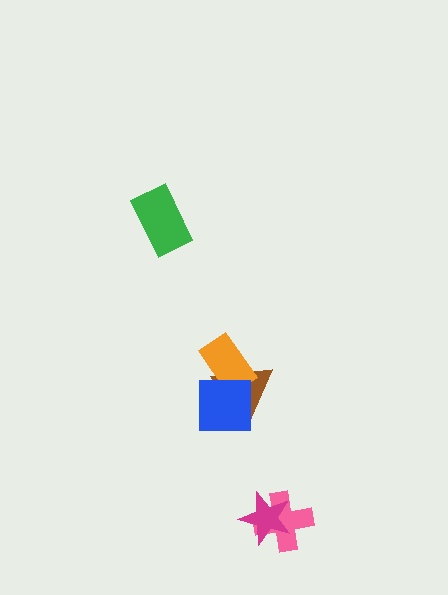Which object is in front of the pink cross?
The magenta star is in front of the pink cross.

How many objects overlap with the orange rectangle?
2 objects overlap with the orange rectangle.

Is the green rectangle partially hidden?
No, no other shape covers it.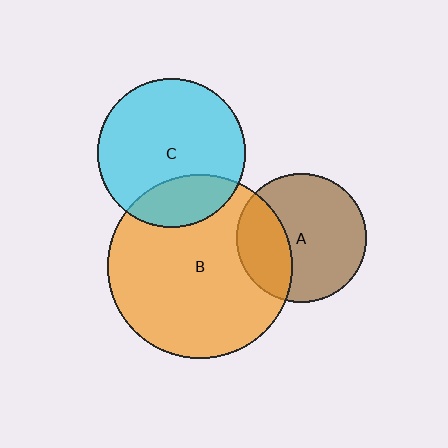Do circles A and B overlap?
Yes.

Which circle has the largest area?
Circle B (orange).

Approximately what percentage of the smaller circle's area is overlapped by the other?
Approximately 30%.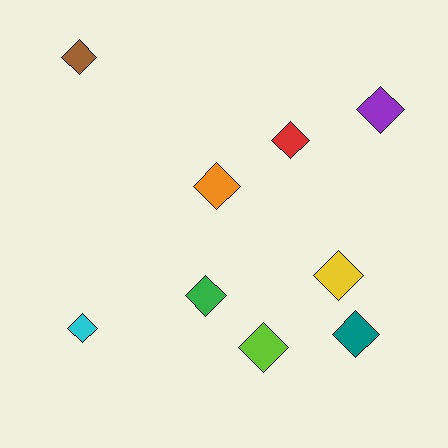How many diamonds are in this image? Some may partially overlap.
There are 9 diamonds.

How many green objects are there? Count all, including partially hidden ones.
There is 1 green object.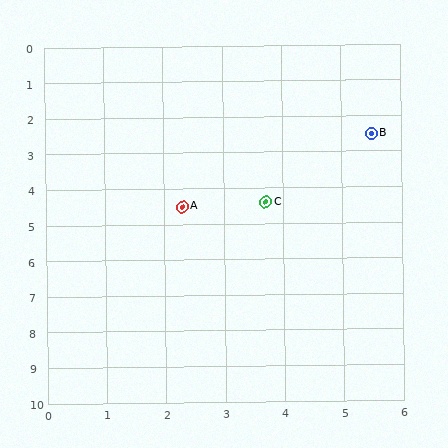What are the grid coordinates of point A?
Point A is at approximately (2.3, 4.5).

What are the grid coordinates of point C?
Point C is at approximately (3.7, 4.4).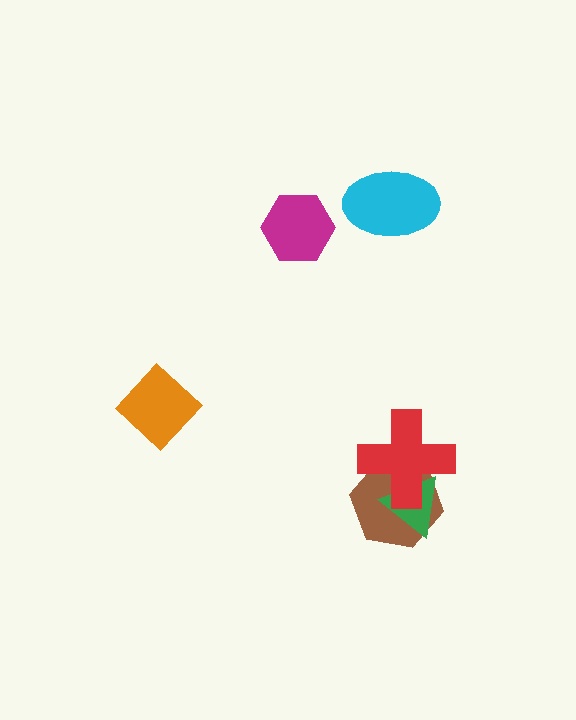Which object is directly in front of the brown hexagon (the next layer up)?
The green triangle is directly in front of the brown hexagon.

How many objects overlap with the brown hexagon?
2 objects overlap with the brown hexagon.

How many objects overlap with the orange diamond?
0 objects overlap with the orange diamond.